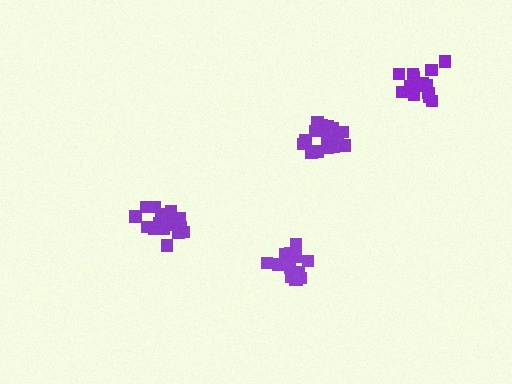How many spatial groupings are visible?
There are 4 spatial groupings.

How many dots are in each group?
Group 1: 21 dots, Group 2: 15 dots, Group 3: 19 dots, Group 4: 17 dots (72 total).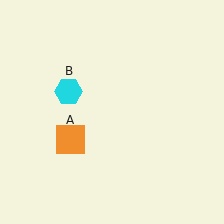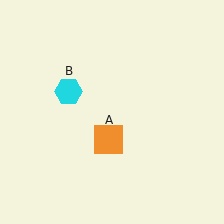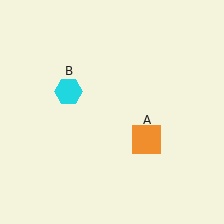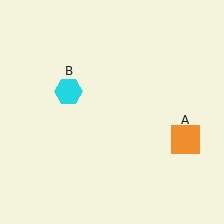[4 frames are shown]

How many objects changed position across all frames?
1 object changed position: orange square (object A).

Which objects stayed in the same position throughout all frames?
Cyan hexagon (object B) remained stationary.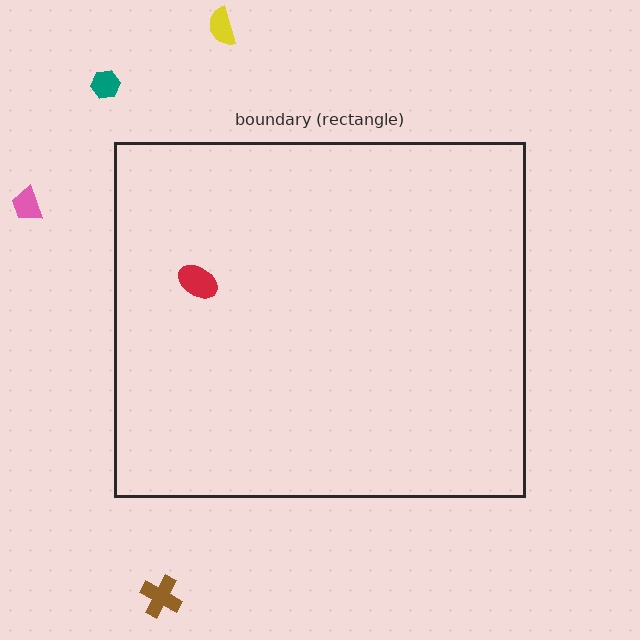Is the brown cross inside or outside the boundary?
Outside.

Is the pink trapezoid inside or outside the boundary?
Outside.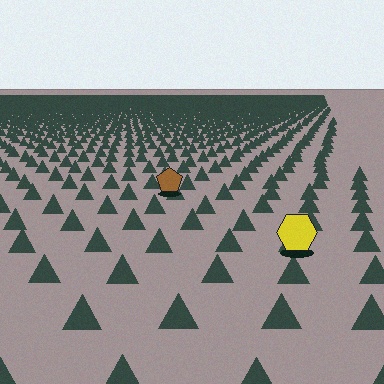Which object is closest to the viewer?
The yellow hexagon is closest. The texture marks near it are larger and more spread out.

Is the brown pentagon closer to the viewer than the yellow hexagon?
No. The yellow hexagon is closer — you can tell from the texture gradient: the ground texture is coarser near it.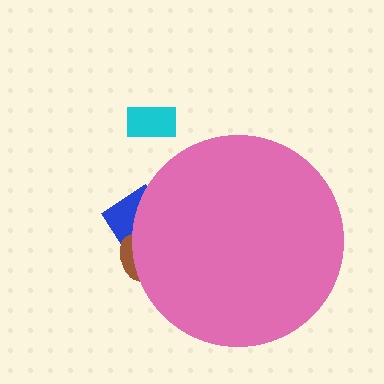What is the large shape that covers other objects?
A pink circle.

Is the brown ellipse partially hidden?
Yes, the brown ellipse is partially hidden behind the pink circle.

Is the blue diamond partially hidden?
Yes, the blue diamond is partially hidden behind the pink circle.